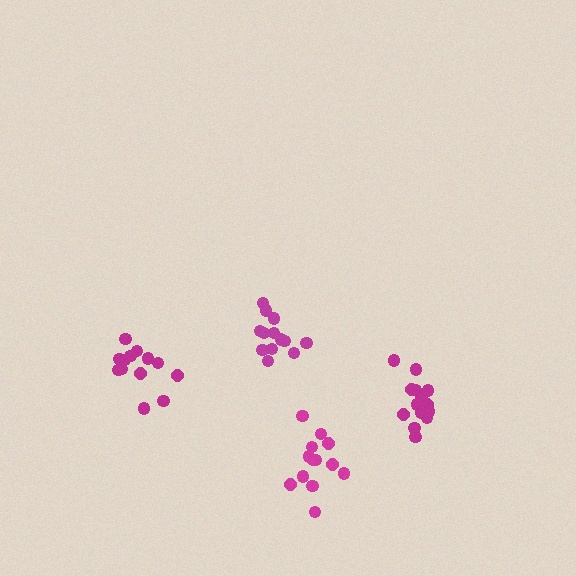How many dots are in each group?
Group 1: 15 dots, Group 2: 13 dots, Group 3: 13 dots, Group 4: 13 dots (54 total).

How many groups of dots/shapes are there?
There are 4 groups.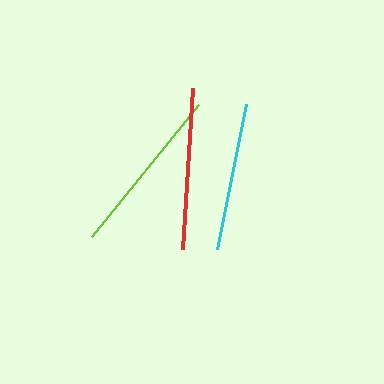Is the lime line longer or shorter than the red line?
The lime line is longer than the red line.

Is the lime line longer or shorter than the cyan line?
The lime line is longer than the cyan line.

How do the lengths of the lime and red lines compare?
The lime and red lines are approximately the same length.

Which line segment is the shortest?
The cyan line is the shortest at approximately 148 pixels.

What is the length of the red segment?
The red segment is approximately 161 pixels long.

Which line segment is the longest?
The lime line is the longest at approximately 170 pixels.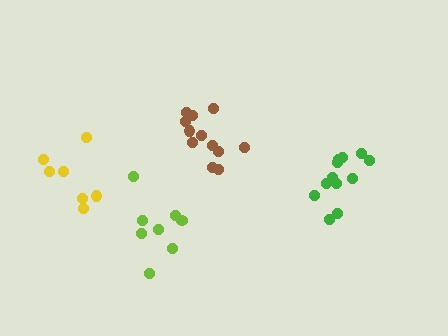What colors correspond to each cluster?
The clusters are colored: brown, green, yellow, lime.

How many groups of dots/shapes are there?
There are 4 groups.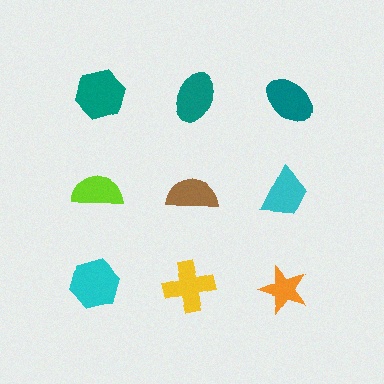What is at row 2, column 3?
A cyan trapezoid.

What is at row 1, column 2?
A teal ellipse.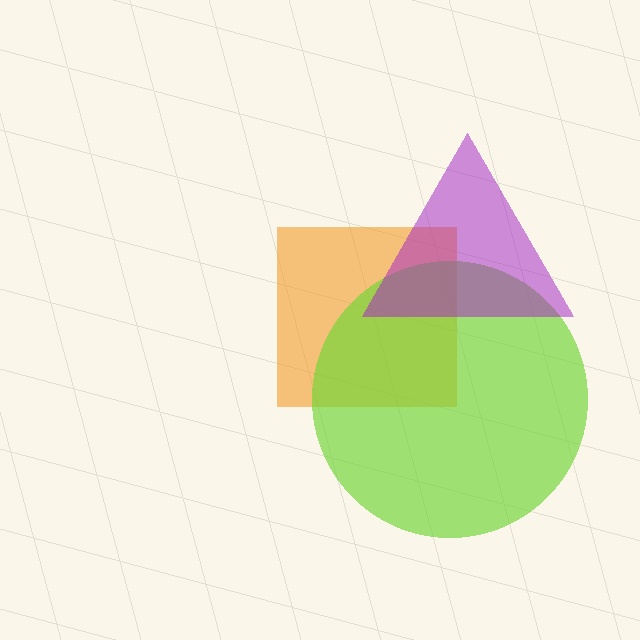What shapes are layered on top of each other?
The layered shapes are: an orange square, a lime circle, a purple triangle.